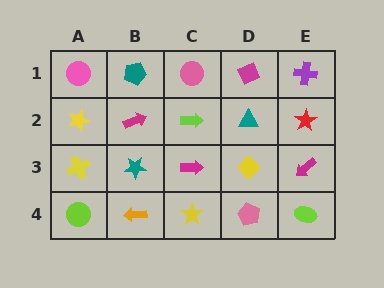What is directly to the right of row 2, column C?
A teal triangle.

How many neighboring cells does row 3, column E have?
3.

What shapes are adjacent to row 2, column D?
A magenta diamond (row 1, column D), a yellow diamond (row 3, column D), a lime arrow (row 2, column C), a red star (row 2, column E).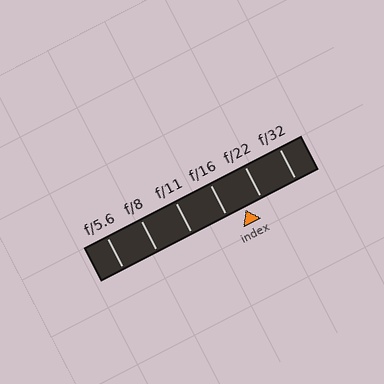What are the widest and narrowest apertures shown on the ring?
The widest aperture shown is f/5.6 and the narrowest is f/32.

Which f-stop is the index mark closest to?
The index mark is closest to f/22.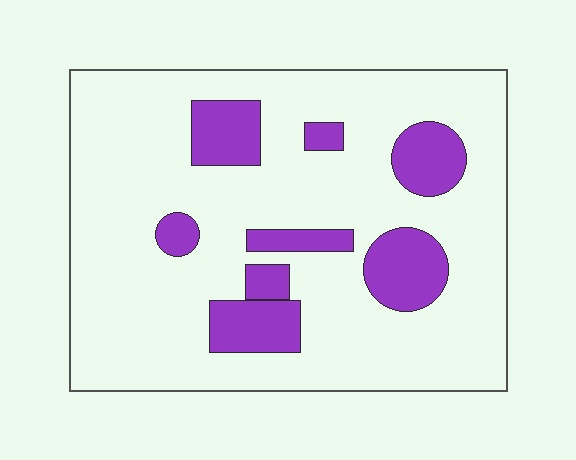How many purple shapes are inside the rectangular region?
8.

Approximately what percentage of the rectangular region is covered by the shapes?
Approximately 20%.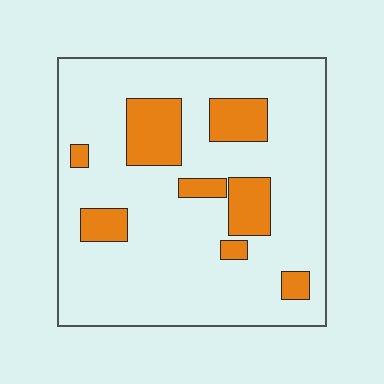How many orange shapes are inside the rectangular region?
8.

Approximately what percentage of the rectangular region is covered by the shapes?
Approximately 20%.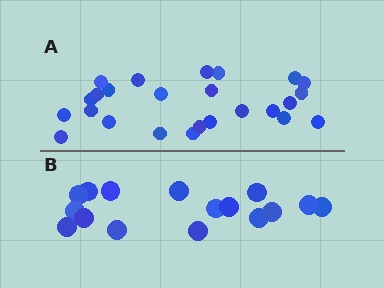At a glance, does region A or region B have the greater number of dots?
Region A (the top region) has more dots.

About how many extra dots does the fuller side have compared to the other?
Region A has roughly 8 or so more dots than region B.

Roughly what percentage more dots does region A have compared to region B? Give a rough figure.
About 55% more.